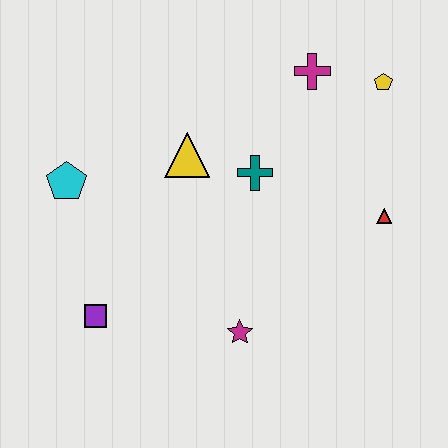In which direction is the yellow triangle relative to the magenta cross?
The yellow triangle is to the left of the magenta cross.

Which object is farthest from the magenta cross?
The purple square is farthest from the magenta cross.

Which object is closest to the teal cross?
The yellow triangle is closest to the teal cross.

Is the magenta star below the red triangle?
Yes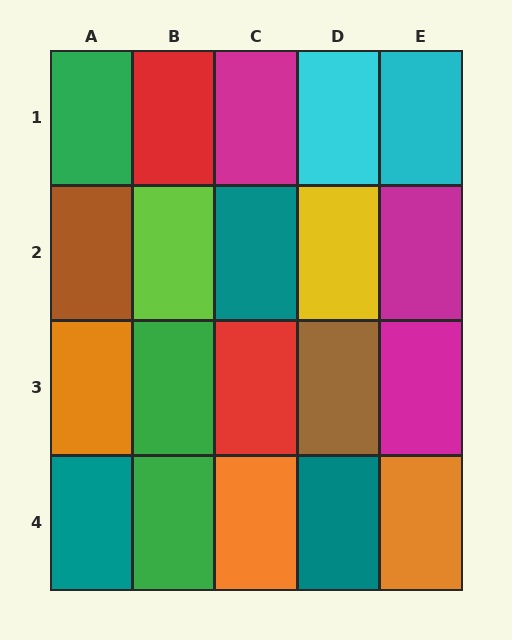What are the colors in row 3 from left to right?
Orange, green, red, brown, magenta.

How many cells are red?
2 cells are red.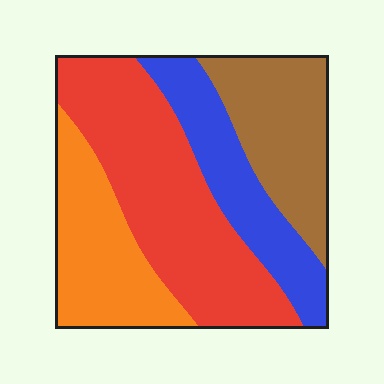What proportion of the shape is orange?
Orange takes up about one fifth (1/5) of the shape.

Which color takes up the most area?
Red, at roughly 40%.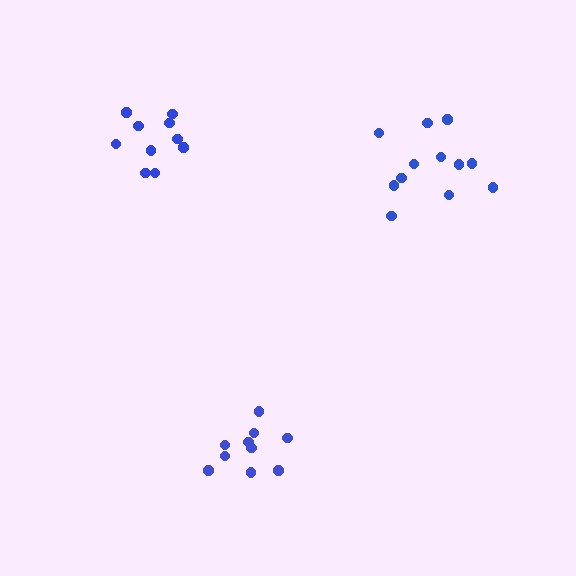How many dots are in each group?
Group 1: 12 dots, Group 2: 10 dots, Group 3: 10 dots (32 total).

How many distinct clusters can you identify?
There are 3 distinct clusters.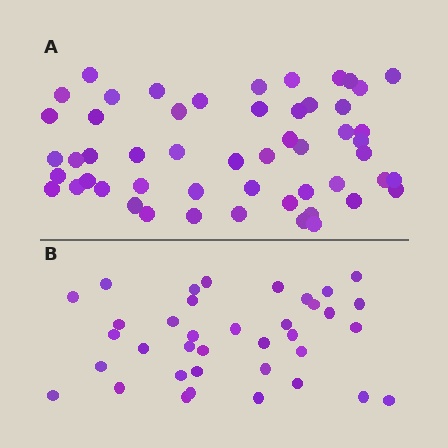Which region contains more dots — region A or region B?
Region A (the top region) has more dots.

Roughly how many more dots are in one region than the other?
Region A has approximately 15 more dots than region B.